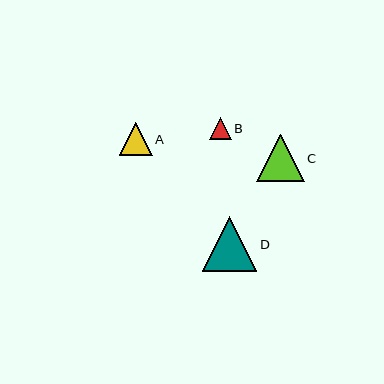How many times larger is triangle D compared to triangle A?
Triangle D is approximately 1.6 times the size of triangle A.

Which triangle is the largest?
Triangle D is the largest with a size of approximately 55 pixels.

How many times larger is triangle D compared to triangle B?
Triangle D is approximately 2.5 times the size of triangle B.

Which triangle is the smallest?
Triangle B is the smallest with a size of approximately 22 pixels.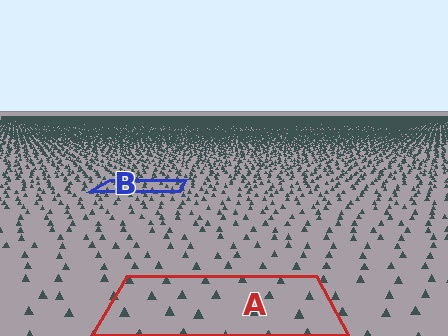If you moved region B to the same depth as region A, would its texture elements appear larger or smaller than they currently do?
They would appear larger. At a closer depth, the same texture elements are projected at a bigger on-screen size.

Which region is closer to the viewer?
Region A is closer. The texture elements there are larger and more spread out.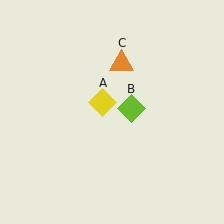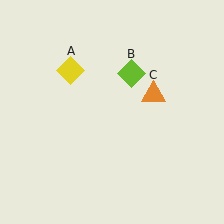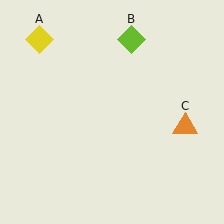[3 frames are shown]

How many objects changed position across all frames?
3 objects changed position: yellow diamond (object A), lime diamond (object B), orange triangle (object C).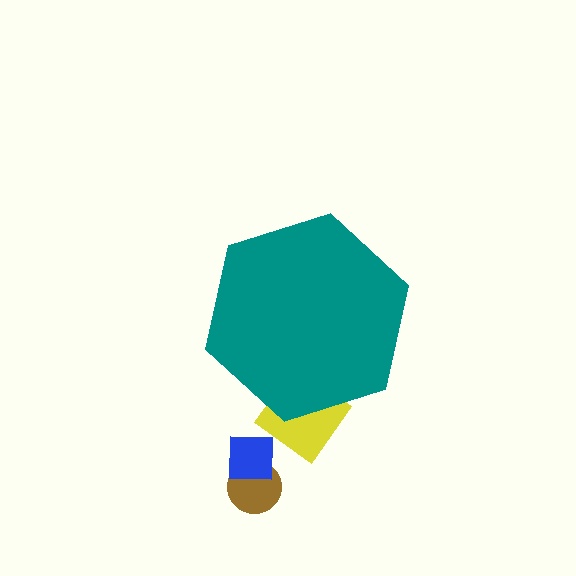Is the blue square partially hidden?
No, the blue square is fully visible.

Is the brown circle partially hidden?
No, the brown circle is fully visible.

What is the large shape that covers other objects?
A teal hexagon.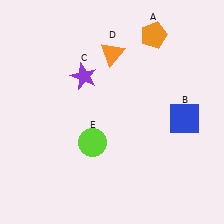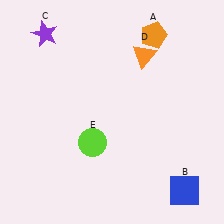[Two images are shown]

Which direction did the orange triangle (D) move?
The orange triangle (D) moved right.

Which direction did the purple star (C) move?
The purple star (C) moved up.